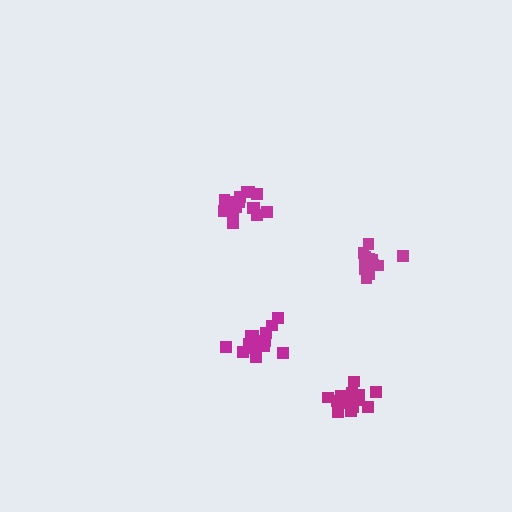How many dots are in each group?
Group 1: 15 dots, Group 2: 16 dots, Group 3: 15 dots, Group 4: 15 dots (61 total).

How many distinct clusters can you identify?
There are 4 distinct clusters.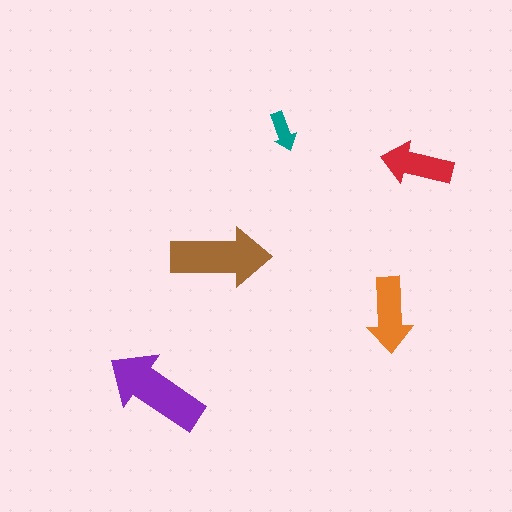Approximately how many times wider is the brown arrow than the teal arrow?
About 2.5 times wider.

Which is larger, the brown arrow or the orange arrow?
The brown one.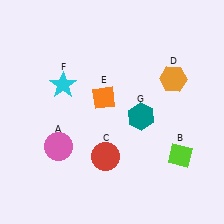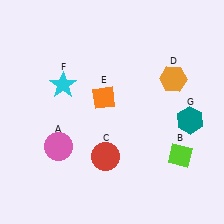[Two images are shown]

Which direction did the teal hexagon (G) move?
The teal hexagon (G) moved right.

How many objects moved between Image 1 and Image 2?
1 object moved between the two images.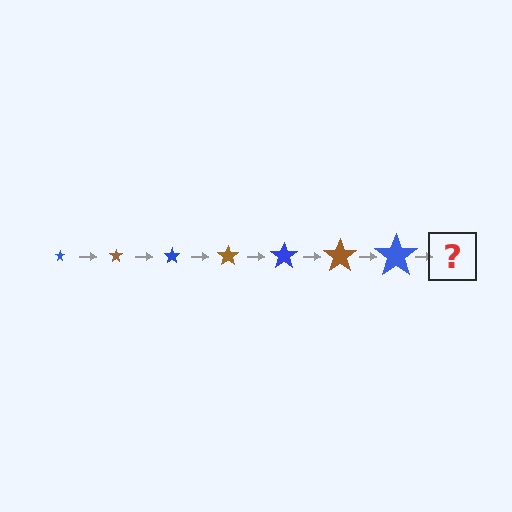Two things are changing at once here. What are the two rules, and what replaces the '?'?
The two rules are that the star grows larger each step and the color cycles through blue and brown. The '?' should be a brown star, larger than the previous one.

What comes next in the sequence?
The next element should be a brown star, larger than the previous one.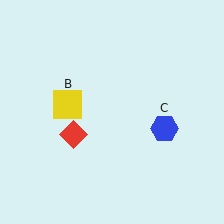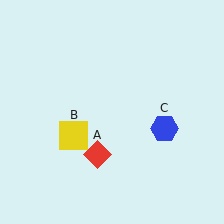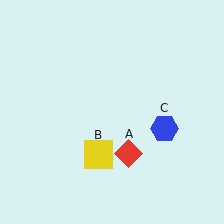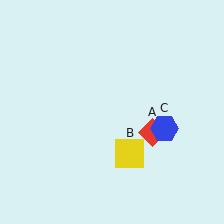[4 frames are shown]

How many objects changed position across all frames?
2 objects changed position: red diamond (object A), yellow square (object B).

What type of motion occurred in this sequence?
The red diamond (object A), yellow square (object B) rotated counterclockwise around the center of the scene.